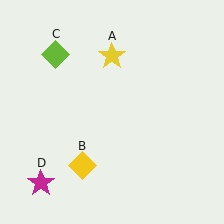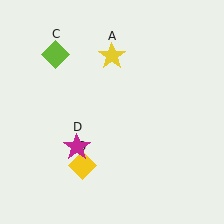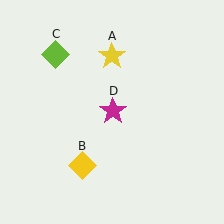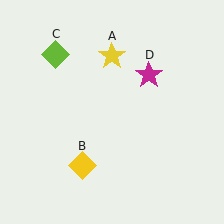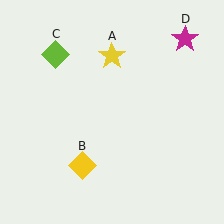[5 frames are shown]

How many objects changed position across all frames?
1 object changed position: magenta star (object D).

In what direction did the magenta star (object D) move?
The magenta star (object D) moved up and to the right.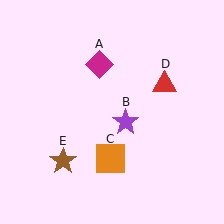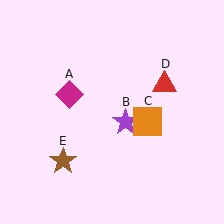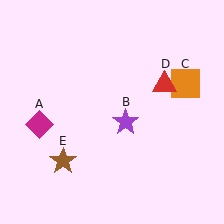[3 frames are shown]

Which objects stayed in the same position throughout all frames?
Purple star (object B) and red triangle (object D) and brown star (object E) remained stationary.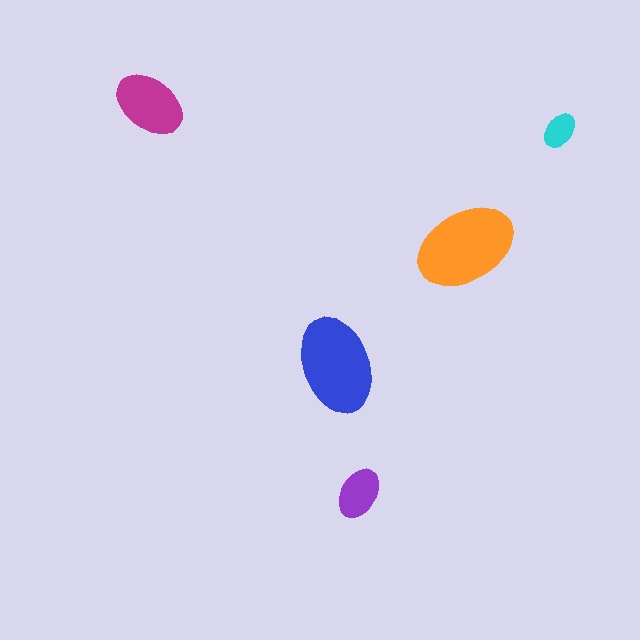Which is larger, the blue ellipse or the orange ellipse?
The orange one.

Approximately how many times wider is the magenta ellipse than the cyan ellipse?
About 2 times wider.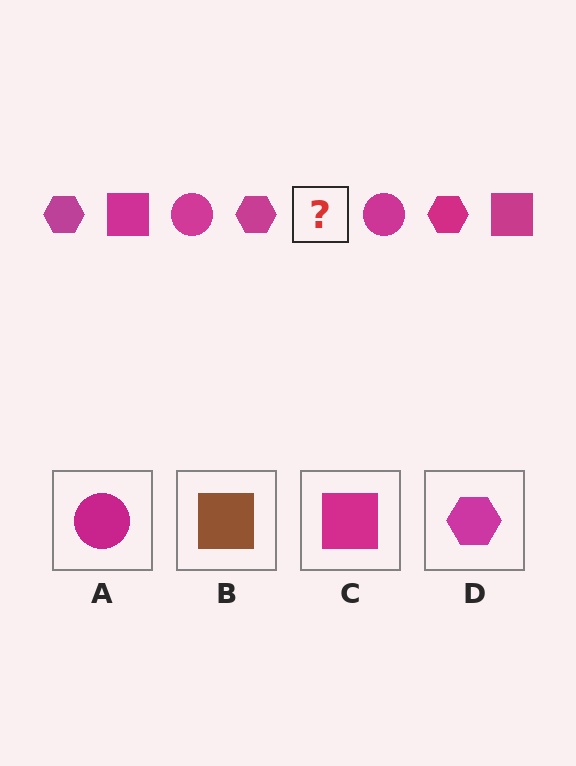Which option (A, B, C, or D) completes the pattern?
C.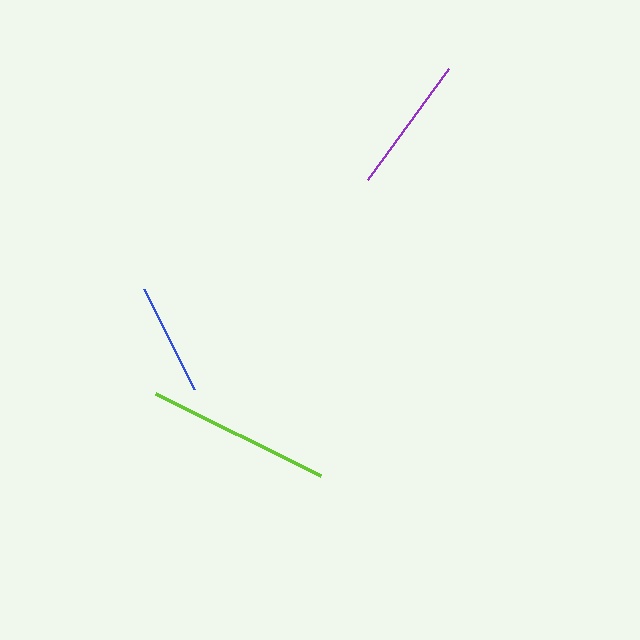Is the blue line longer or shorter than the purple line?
The purple line is longer than the blue line.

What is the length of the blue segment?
The blue segment is approximately 112 pixels long.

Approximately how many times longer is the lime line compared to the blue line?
The lime line is approximately 1.7 times the length of the blue line.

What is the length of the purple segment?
The purple segment is approximately 138 pixels long.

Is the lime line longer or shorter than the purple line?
The lime line is longer than the purple line.